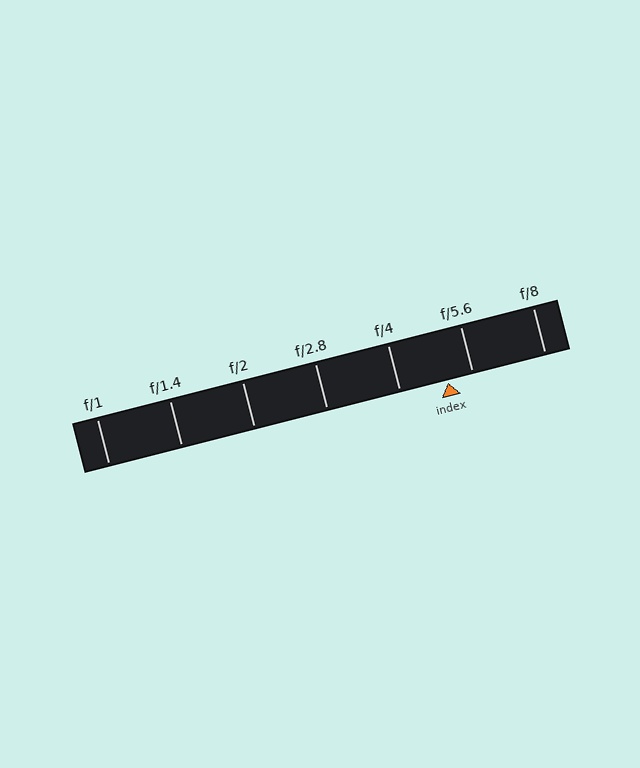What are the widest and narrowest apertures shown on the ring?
The widest aperture shown is f/1 and the narrowest is f/8.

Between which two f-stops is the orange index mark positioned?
The index mark is between f/4 and f/5.6.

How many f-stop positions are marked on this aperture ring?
There are 7 f-stop positions marked.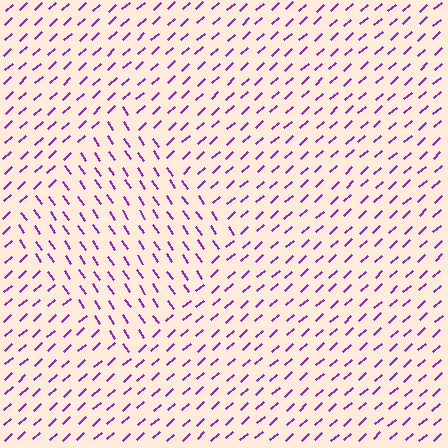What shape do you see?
I see a diamond.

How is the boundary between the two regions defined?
The boundary is defined purely by a change in line orientation (approximately 82 degrees difference). All lines are the same color and thickness.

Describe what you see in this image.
The image is filled with small purple line segments. A diamond region in the image has lines oriented differently from the surrounding lines, creating a visible texture boundary.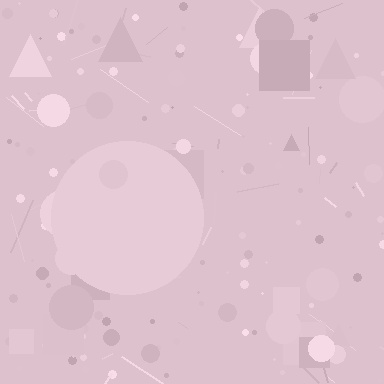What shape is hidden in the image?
A circle is hidden in the image.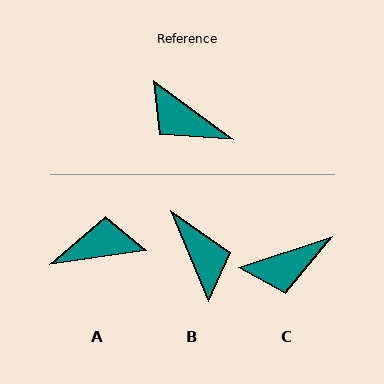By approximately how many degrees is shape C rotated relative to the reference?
Approximately 55 degrees counter-clockwise.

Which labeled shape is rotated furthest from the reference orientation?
B, about 149 degrees away.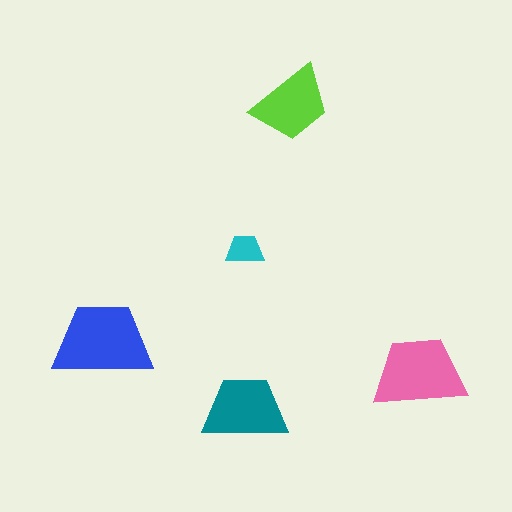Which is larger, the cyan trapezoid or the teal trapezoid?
The teal one.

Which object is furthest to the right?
The pink trapezoid is rightmost.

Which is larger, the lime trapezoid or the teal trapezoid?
The teal one.